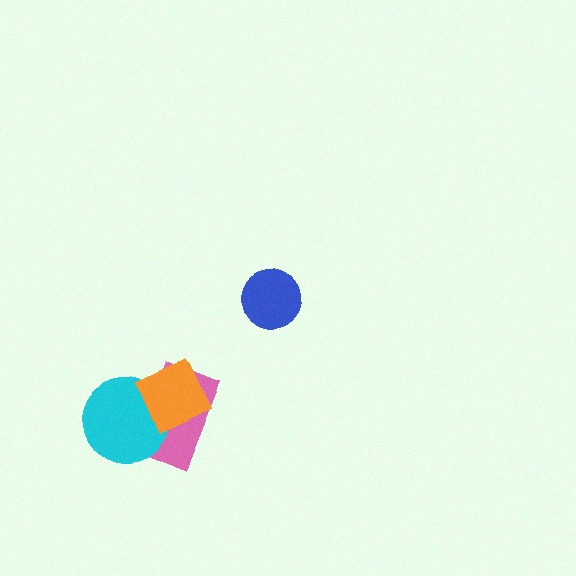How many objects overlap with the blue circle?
0 objects overlap with the blue circle.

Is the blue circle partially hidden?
No, no other shape covers it.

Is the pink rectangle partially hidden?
Yes, it is partially covered by another shape.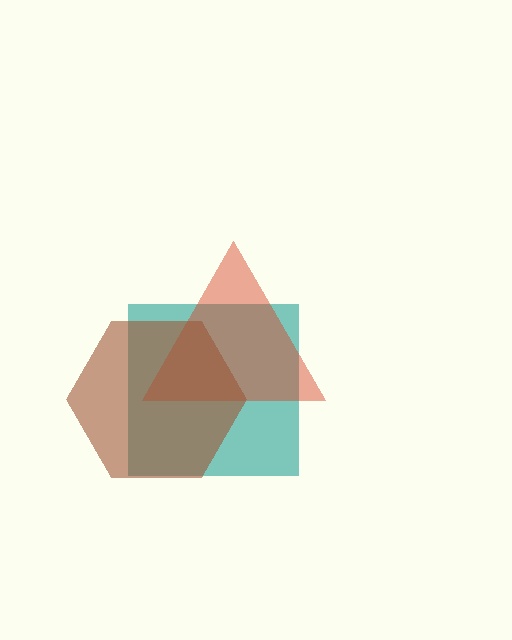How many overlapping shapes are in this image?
There are 3 overlapping shapes in the image.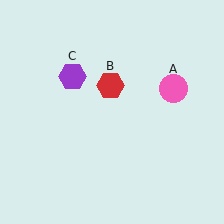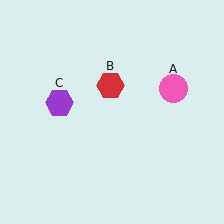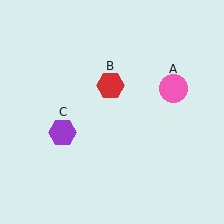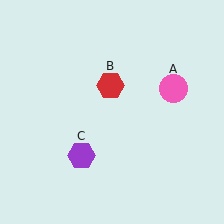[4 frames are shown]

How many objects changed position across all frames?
1 object changed position: purple hexagon (object C).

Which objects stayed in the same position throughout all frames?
Pink circle (object A) and red hexagon (object B) remained stationary.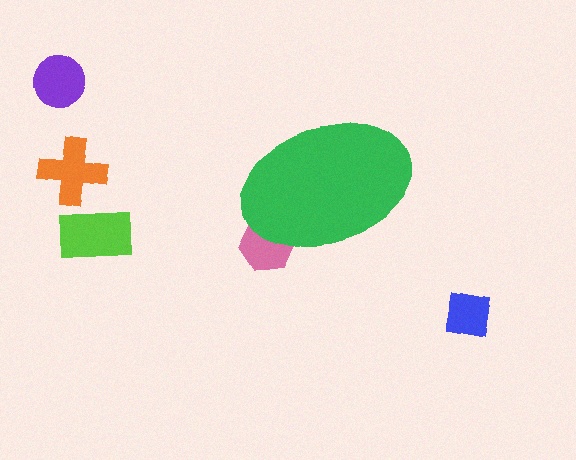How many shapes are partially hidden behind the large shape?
1 shape is partially hidden.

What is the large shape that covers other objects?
A green ellipse.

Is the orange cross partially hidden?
No, the orange cross is fully visible.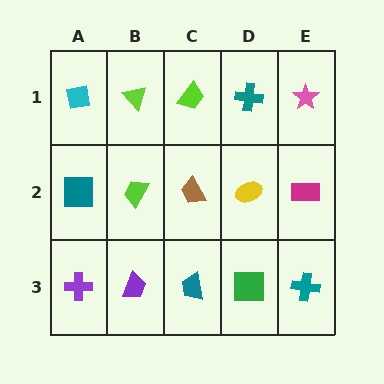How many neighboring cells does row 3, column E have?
2.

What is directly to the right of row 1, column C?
A teal cross.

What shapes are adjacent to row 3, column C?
A brown trapezoid (row 2, column C), a purple trapezoid (row 3, column B), a green square (row 3, column D).